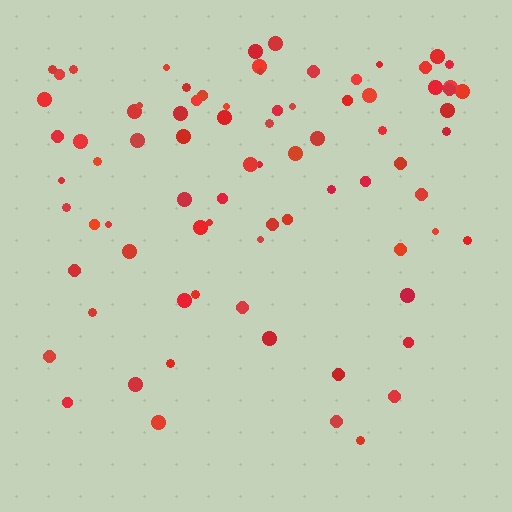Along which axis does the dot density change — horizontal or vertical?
Vertical.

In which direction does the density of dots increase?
From bottom to top, with the top side densest.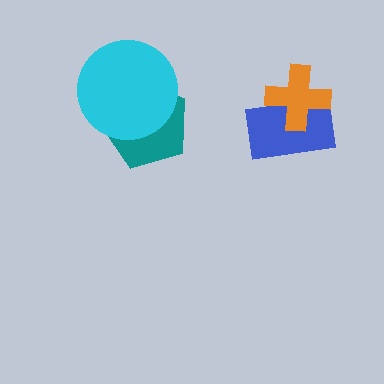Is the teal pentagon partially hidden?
Yes, it is partially covered by another shape.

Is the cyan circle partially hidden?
No, no other shape covers it.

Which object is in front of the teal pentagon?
The cyan circle is in front of the teal pentagon.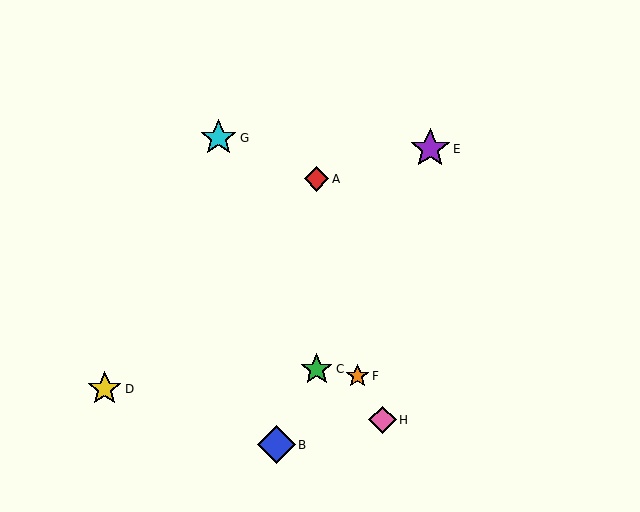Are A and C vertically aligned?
Yes, both are at x≈317.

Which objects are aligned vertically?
Objects A, C are aligned vertically.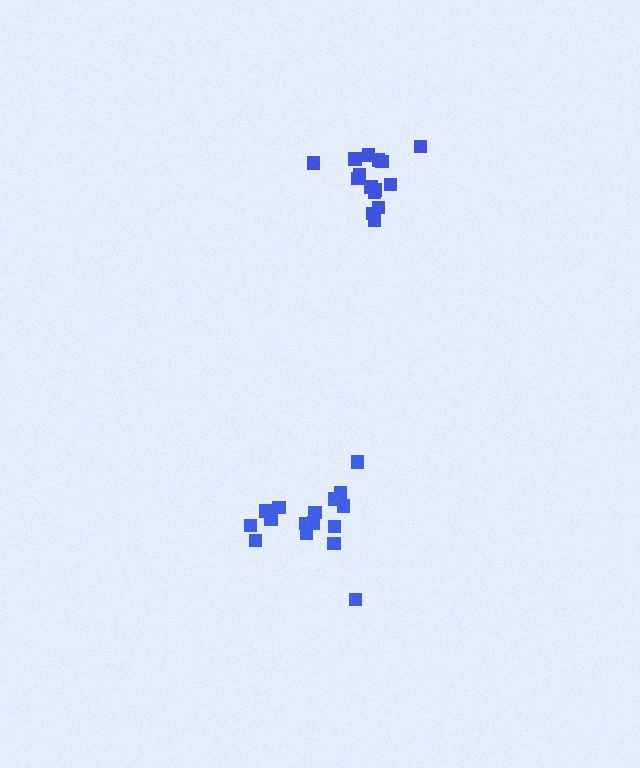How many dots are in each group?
Group 1: 15 dots, Group 2: 16 dots (31 total).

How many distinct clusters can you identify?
There are 2 distinct clusters.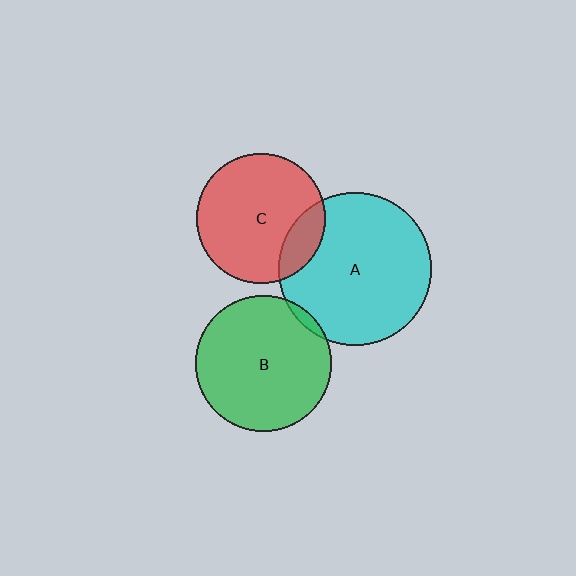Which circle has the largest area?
Circle A (cyan).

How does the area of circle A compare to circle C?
Approximately 1.4 times.